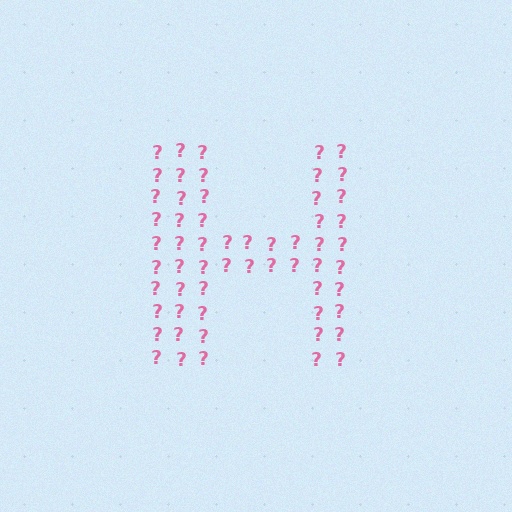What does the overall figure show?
The overall figure shows the letter H.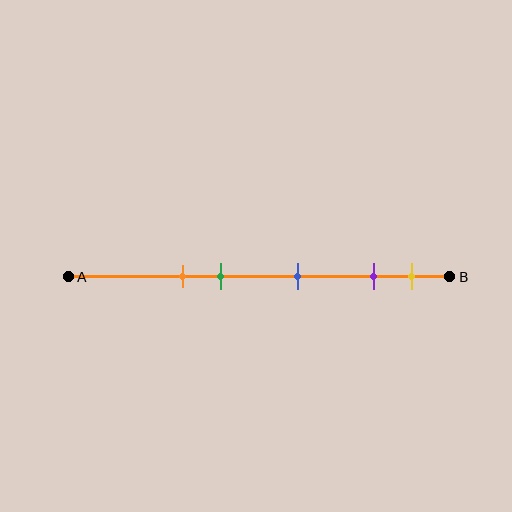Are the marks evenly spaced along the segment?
No, the marks are not evenly spaced.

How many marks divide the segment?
There are 5 marks dividing the segment.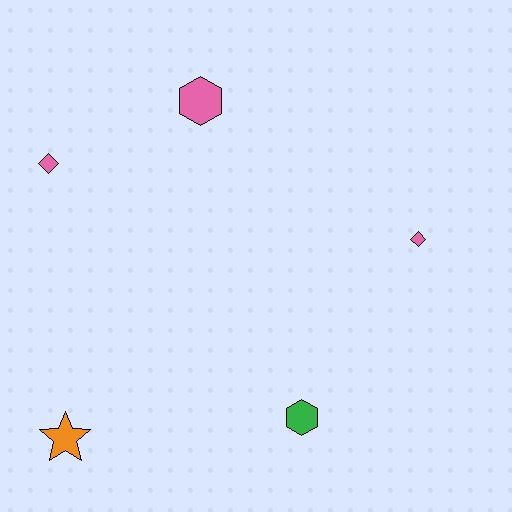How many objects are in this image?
There are 5 objects.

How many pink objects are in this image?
There are 3 pink objects.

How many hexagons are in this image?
There are 2 hexagons.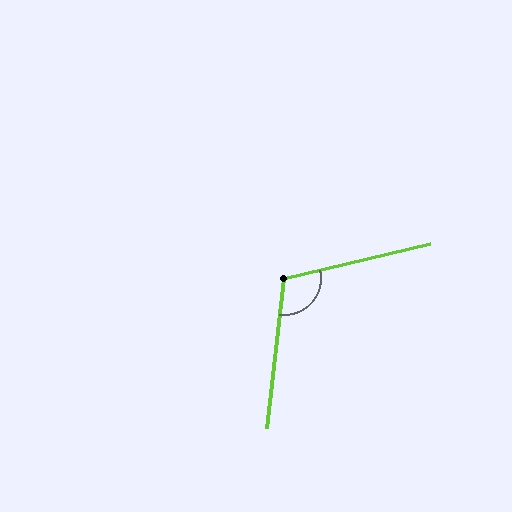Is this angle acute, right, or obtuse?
It is obtuse.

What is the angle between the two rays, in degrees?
Approximately 110 degrees.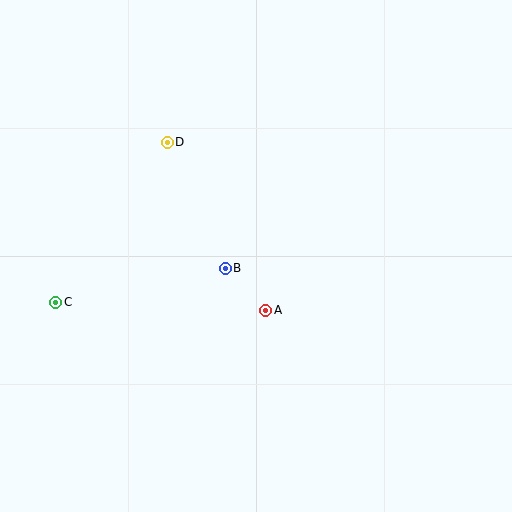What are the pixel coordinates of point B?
Point B is at (225, 268).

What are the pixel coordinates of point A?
Point A is at (266, 310).